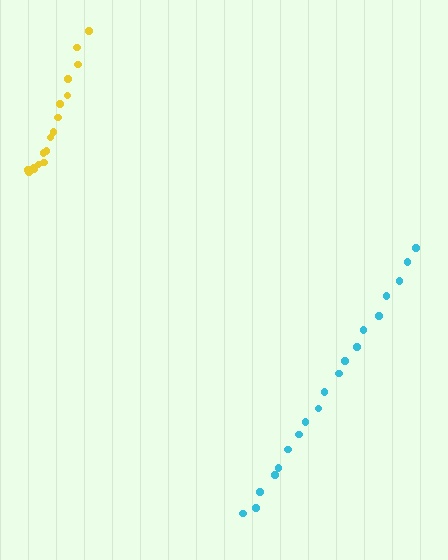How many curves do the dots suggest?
There are 2 distinct paths.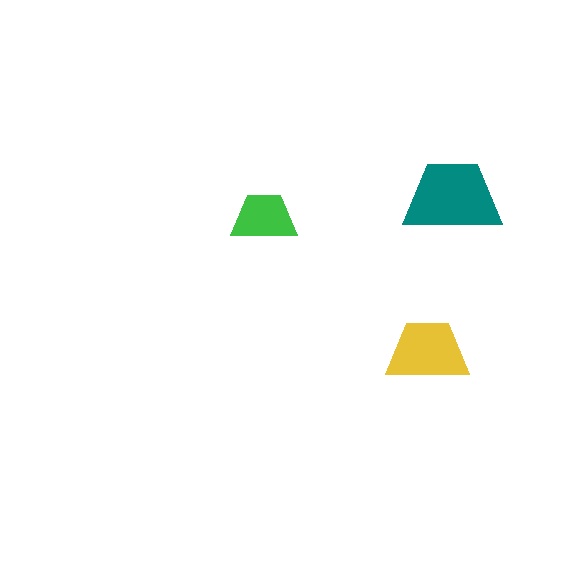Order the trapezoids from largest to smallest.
the teal one, the yellow one, the green one.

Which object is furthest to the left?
The green trapezoid is leftmost.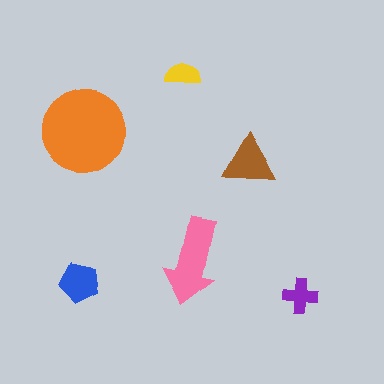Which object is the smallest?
The yellow semicircle.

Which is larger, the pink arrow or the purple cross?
The pink arrow.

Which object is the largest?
The orange circle.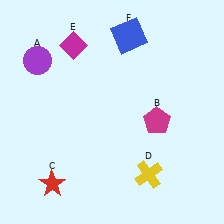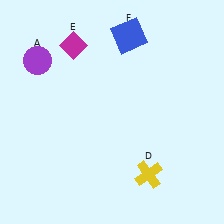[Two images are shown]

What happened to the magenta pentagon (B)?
The magenta pentagon (B) was removed in Image 2. It was in the bottom-right area of Image 1.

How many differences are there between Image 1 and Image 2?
There are 2 differences between the two images.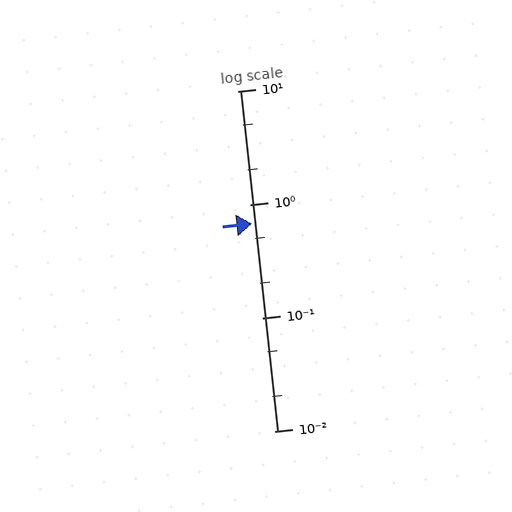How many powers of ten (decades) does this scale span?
The scale spans 3 decades, from 0.01 to 10.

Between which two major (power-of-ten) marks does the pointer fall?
The pointer is between 0.1 and 1.